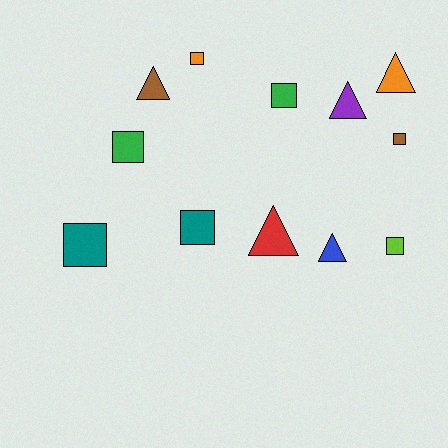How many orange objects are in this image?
There are 2 orange objects.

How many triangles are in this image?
There are 5 triangles.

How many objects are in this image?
There are 12 objects.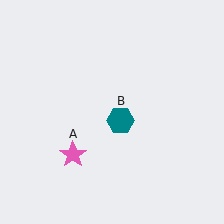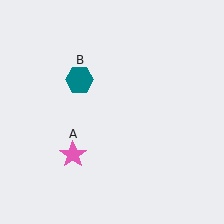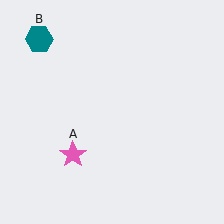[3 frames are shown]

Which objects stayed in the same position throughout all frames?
Pink star (object A) remained stationary.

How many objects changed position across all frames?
1 object changed position: teal hexagon (object B).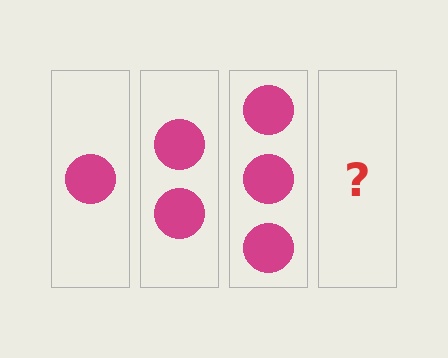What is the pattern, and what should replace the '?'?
The pattern is that each step adds one more circle. The '?' should be 4 circles.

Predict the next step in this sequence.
The next step is 4 circles.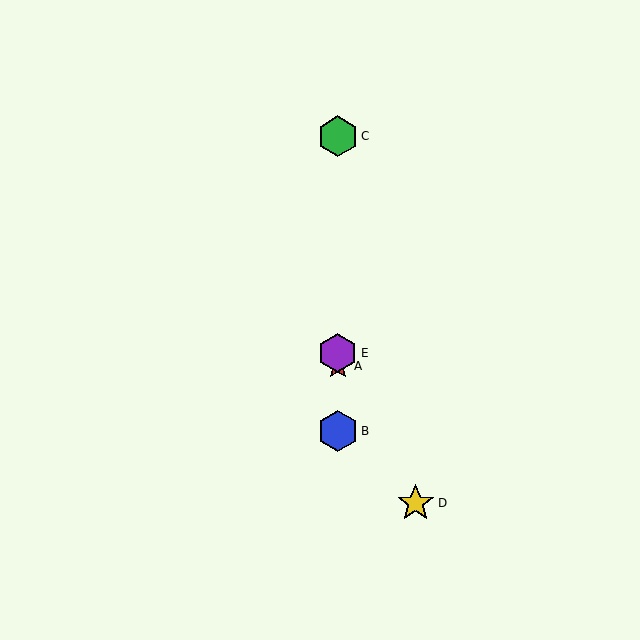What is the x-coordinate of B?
Object B is at x≈338.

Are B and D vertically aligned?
No, B is at x≈338 and D is at x≈416.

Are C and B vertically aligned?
Yes, both are at x≈338.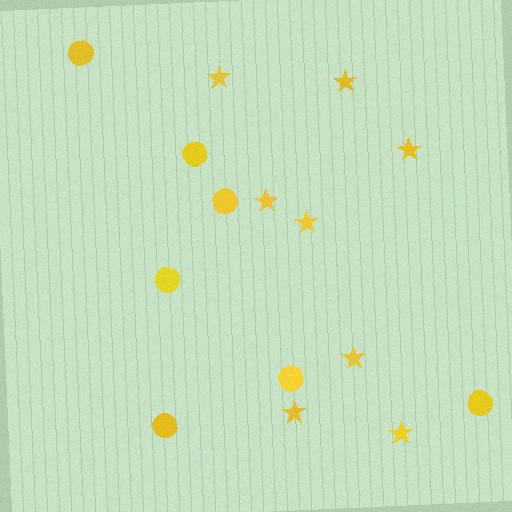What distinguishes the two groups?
There are 2 groups: one group of stars (8) and one group of circles (7).